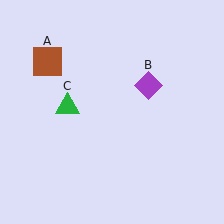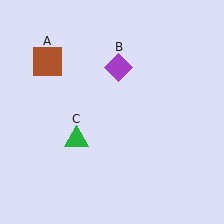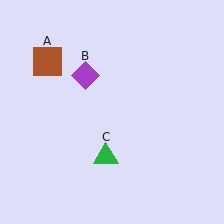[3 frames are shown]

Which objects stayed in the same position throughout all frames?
Brown square (object A) remained stationary.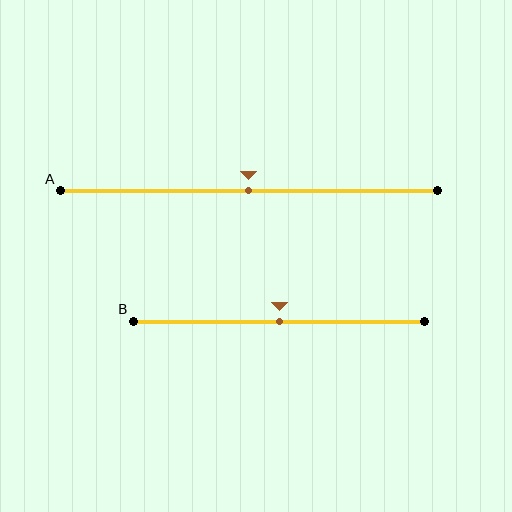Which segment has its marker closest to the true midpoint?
Segment A has its marker closest to the true midpoint.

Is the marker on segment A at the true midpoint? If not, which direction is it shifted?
Yes, the marker on segment A is at the true midpoint.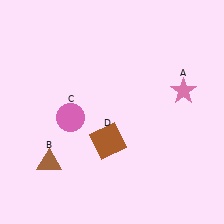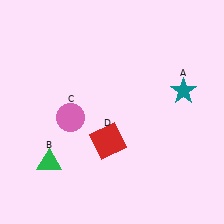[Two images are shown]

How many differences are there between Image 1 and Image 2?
There are 3 differences between the two images.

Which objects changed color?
A changed from pink to teal. B changed from brown to green. D changed from brown to red.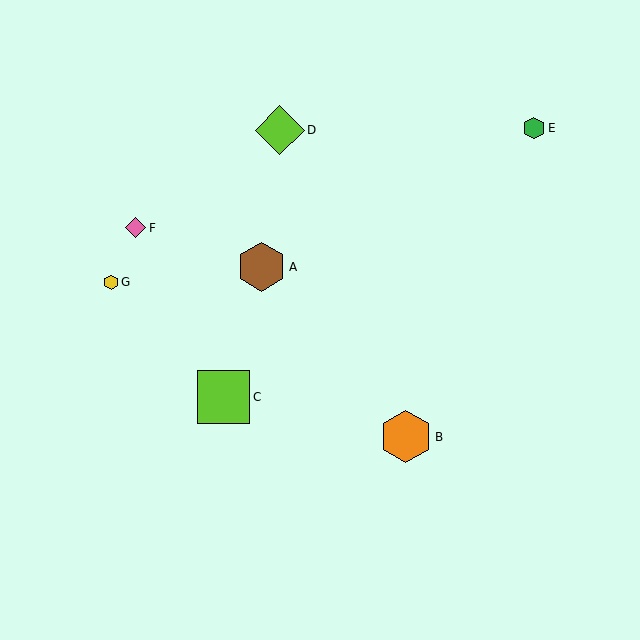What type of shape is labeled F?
Shape F is a pink diamond.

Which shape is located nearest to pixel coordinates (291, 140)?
The lime diamond (labeled D) at (280, 130) is nearest to that location.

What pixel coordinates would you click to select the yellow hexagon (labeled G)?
Click at (111, 282) to select the yellow hexagon G.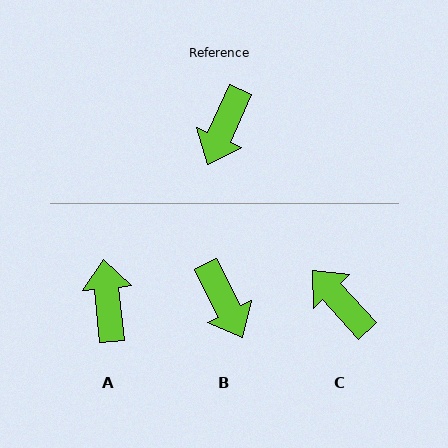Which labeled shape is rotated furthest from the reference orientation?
A, about 150 degrees away.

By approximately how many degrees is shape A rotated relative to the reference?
Approximately 150 degrees clockwise.